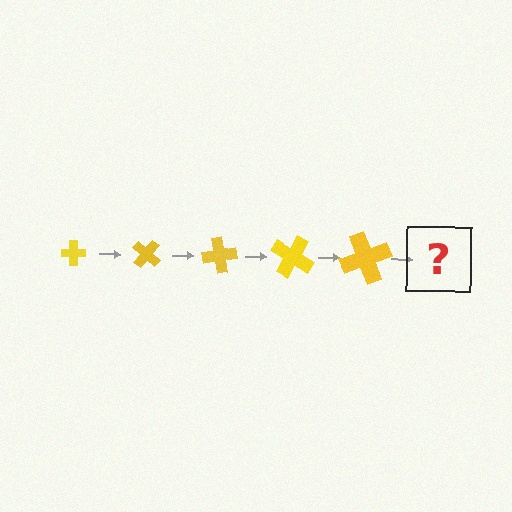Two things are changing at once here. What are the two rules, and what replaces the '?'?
The two rules are that the cross grows larger each step and it rotates 40 degrees each step. The '?' should be a cross, larger than the previous one and rotated 200 degrees from the start.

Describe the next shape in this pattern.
It should be a cross, larger than the previous one and rotated 200 degrees from the start.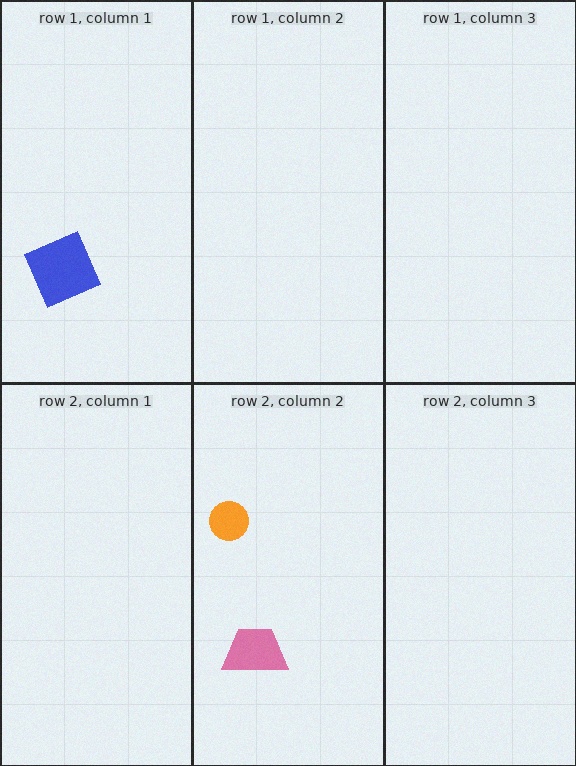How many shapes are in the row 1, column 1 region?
1.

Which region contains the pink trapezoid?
The row 2, column 2 region.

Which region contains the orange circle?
The row 2, column 2 region.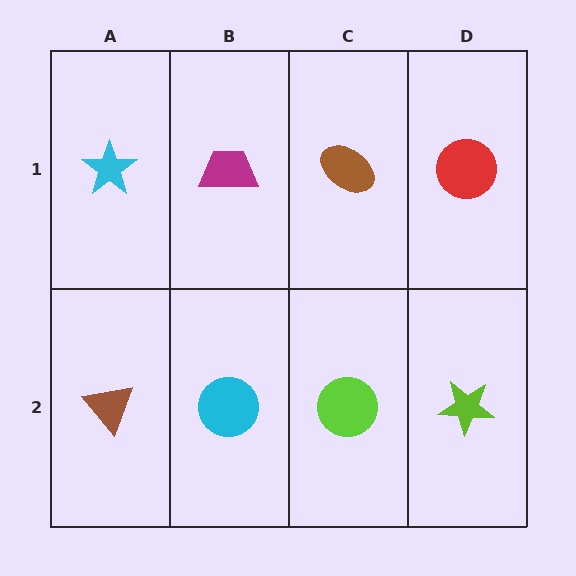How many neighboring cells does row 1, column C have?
3.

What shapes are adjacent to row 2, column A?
A cyan star (row 1, column A), a cyan circle (row 2, column B).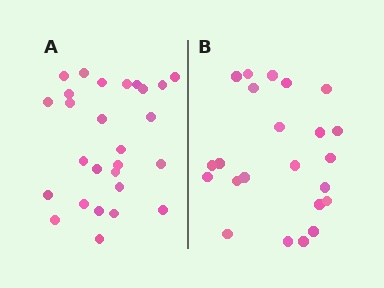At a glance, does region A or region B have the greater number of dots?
Region A (the left region) has more dots.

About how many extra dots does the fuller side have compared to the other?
Region A has about 4 more dots than region B.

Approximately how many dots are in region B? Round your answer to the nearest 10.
About 20 dots. (The exact count is 23, which rounds to 20.)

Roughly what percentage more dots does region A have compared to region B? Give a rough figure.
About 15% more.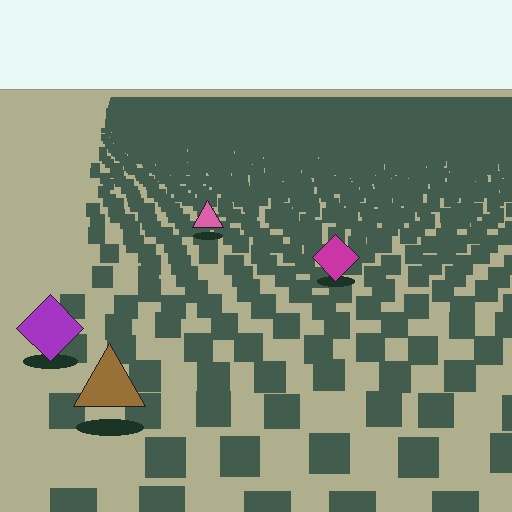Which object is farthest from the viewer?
The pink triangle is farthest from the viewer. It appears smaller and the ground texture around it is denser.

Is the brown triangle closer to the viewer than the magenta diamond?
Yes. The brown triangle is closer — you can tell from the texture gradient: the ground texture is coarser near it.